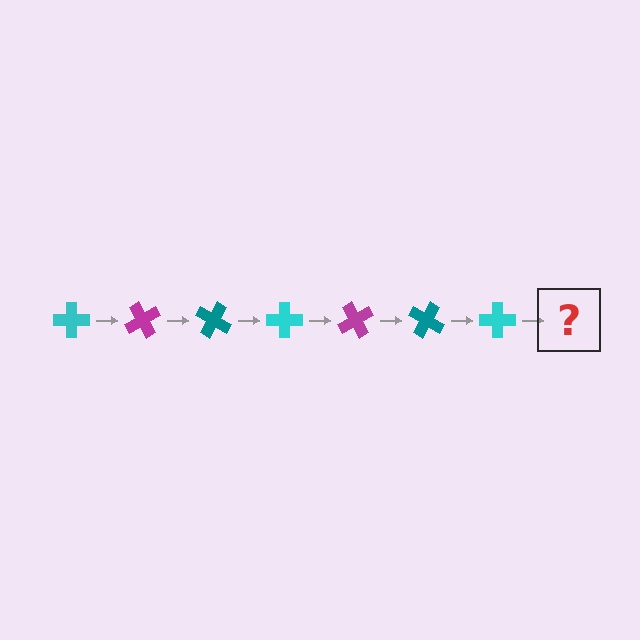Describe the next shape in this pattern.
It should be a magenta cross, rotated 420 degrees from the start.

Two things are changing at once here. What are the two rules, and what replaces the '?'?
The two rules are that it rotates 60 degrees each step and the color cycles through cyan, magenta, and teal. The '?' should be a magenta cross, rotated 420 degrees from the start.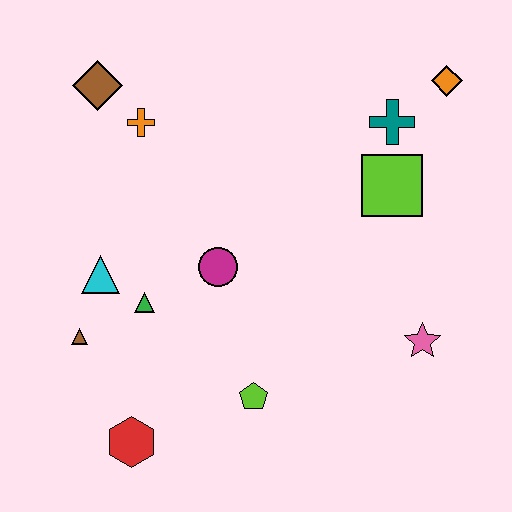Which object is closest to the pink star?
The lime square is closest to the pink star.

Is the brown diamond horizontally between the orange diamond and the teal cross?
No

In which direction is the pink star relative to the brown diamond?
The pink star is to the right of the brown diamond.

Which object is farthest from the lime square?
The red hexagon is farthest from the lime square.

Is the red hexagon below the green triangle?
Yes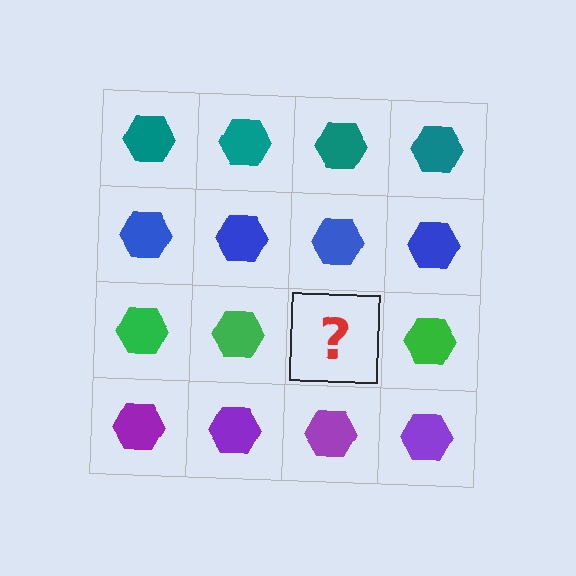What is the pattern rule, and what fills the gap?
The rule is that each row has a consistent color. The gap should be filled with a green hexagon.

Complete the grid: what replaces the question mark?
The question mark should be replaced with a green hexagon.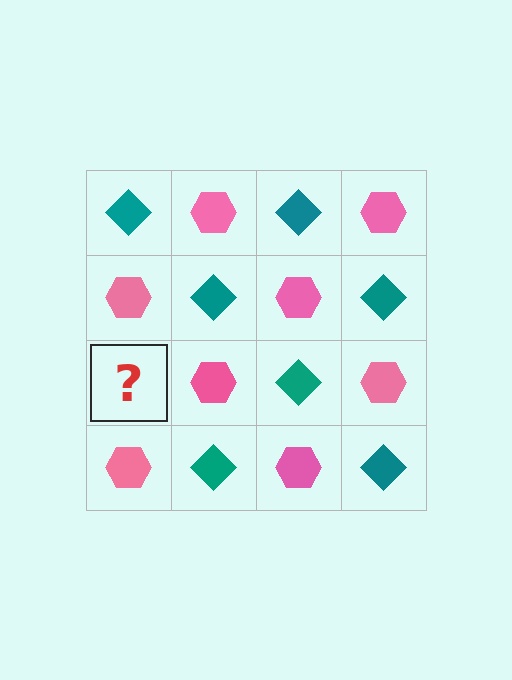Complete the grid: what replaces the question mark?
The question mark should be replaced with a teal diamond.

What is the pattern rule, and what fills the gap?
The rule is that it alternates teal diamond and pink hexagon in a checkerboard pattern. The gap should be filled with a teal diamond.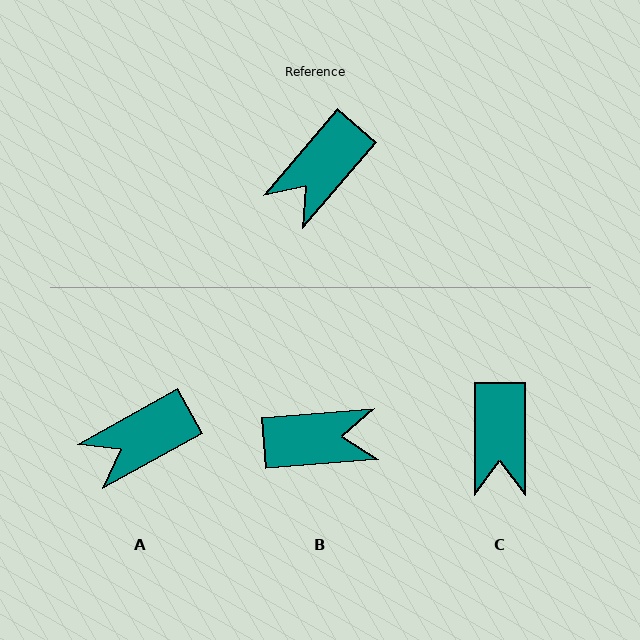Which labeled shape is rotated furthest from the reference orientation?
B, about 135 degrees away.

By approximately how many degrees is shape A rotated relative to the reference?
Approximately 20 degrees clockwise.